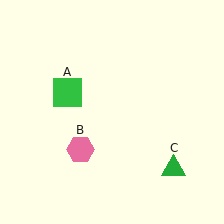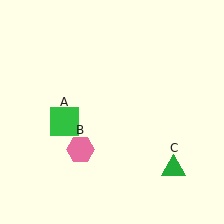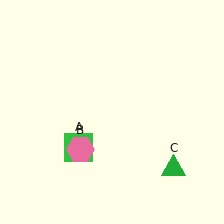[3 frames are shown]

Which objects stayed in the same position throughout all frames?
Pink hexagon (object B) and green triangle (object C) remained stationary.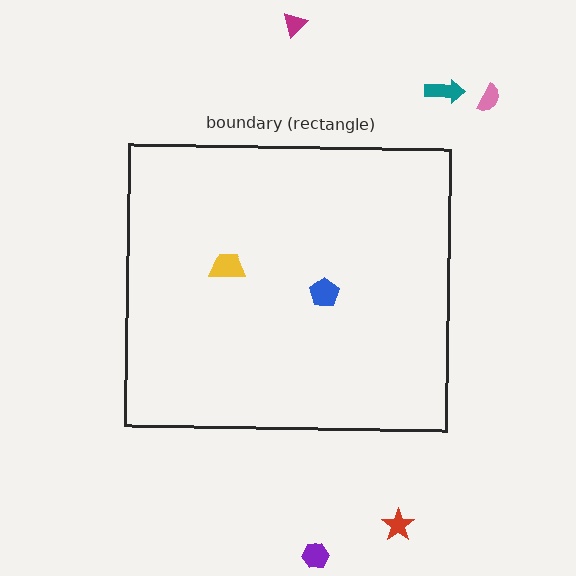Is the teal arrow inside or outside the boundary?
Outside.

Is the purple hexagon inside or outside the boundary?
Outside.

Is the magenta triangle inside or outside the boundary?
Outside.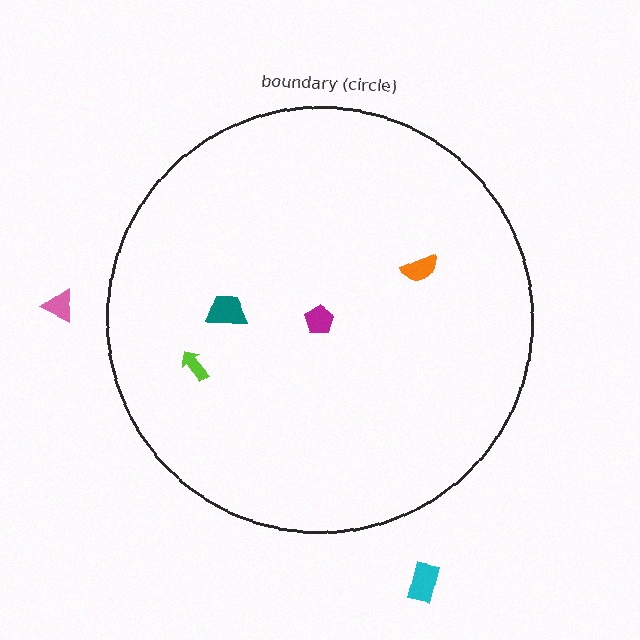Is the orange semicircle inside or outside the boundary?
Inside.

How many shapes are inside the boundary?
4 inside, 2 outside.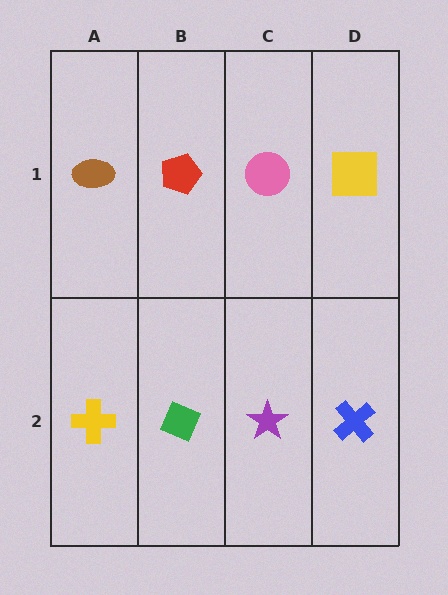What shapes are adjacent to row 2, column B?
A red pentagon (row 1, column B), a yellow cross (row 2, column A), a purple star (row 2, column C).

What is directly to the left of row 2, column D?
A purple star.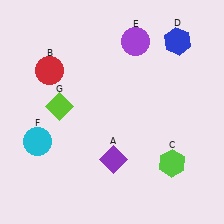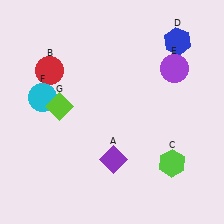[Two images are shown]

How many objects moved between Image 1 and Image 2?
2 objects moved between the two images.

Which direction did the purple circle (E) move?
The purple circle (E) moved right.